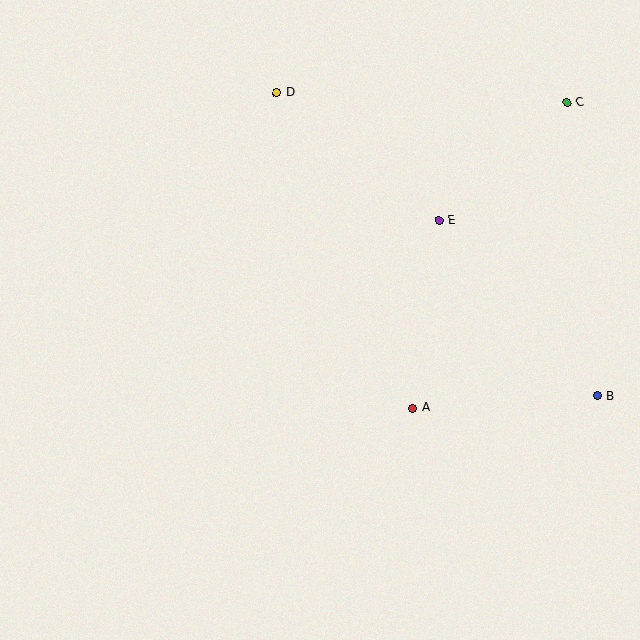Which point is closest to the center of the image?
Point A at (413, 408) is closest to the center.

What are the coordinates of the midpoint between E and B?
The midpoint between E and B is at (518, 308).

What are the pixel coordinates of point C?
Point C is at (567, 103).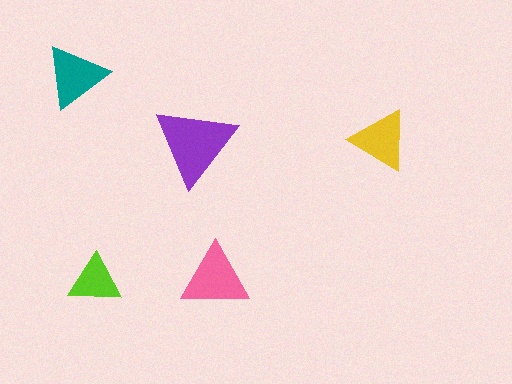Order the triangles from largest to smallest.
the purple one, the pink one, the teal one, the yellow one, the lime one.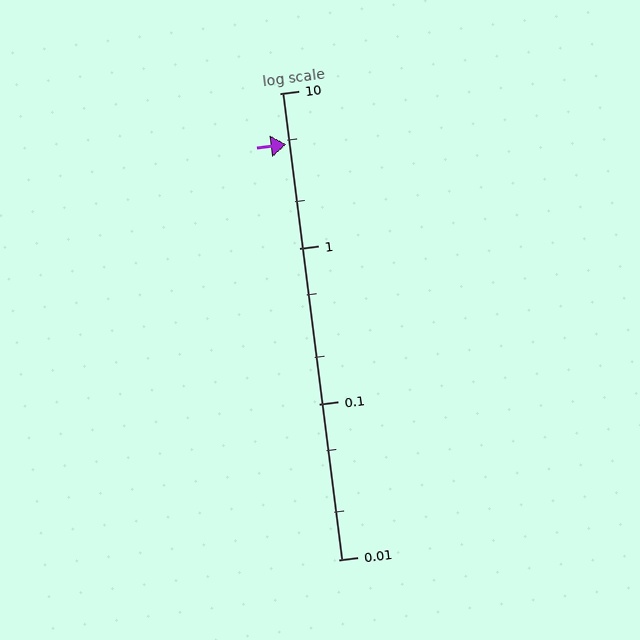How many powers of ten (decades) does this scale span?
The scale spans 3 decades, from 0.01 to 10.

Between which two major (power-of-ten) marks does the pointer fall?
The pointer is between 1 and 10.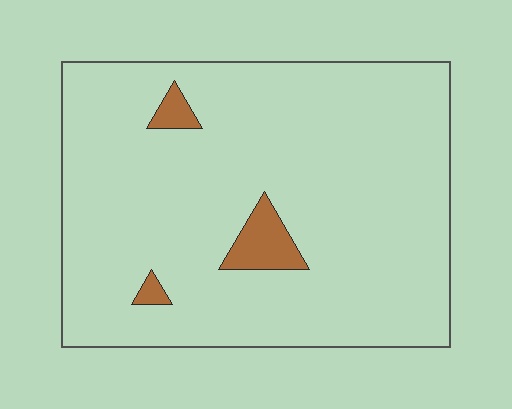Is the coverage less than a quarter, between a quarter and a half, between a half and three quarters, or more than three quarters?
Less than a quarter.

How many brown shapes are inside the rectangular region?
3.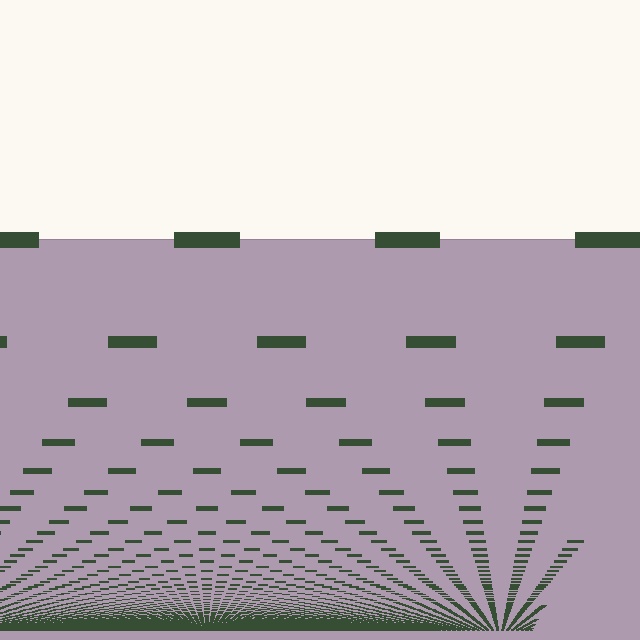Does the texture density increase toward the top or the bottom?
Density increases toward the bottom.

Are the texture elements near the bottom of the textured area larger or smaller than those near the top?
Smaller. The gradient is inverted — elements near the bottom are smaller and denser.